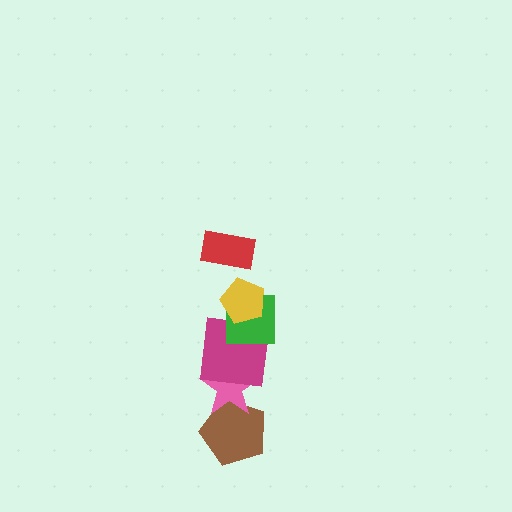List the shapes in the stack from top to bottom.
From top to bottom: the red rectangle, the yellow pentagon, the green square, the magenta square, the pink star, the brown pentagon.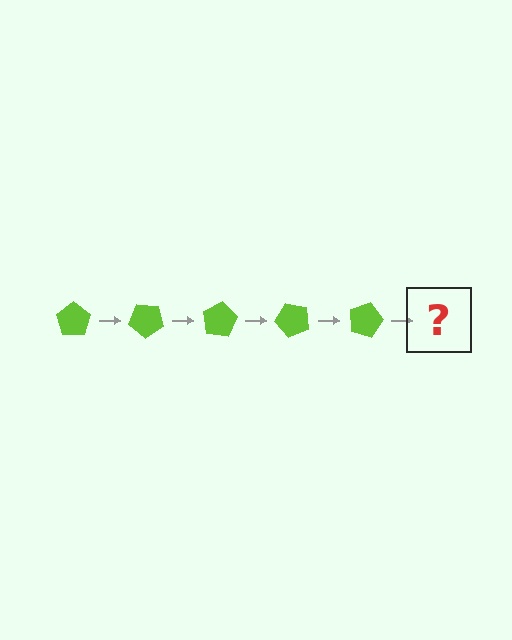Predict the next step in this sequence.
The next step is a lime pentagon rotated 200 degrees.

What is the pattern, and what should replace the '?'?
The pattern is that the pentagon rotates 40 degrees each step. The '?' should be a lime pentagon rotated 200 degrees.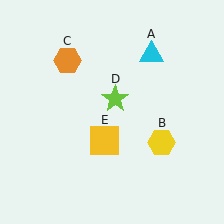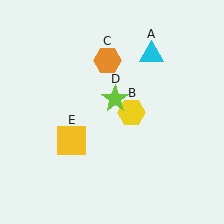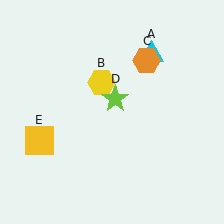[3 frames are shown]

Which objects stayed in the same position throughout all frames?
Cyan triangle (object A) and lime star (object D) remained stationary.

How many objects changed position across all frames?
3 objects changed position: yellow hexagon (object B), orange hexagon (object C), yellow square (object E).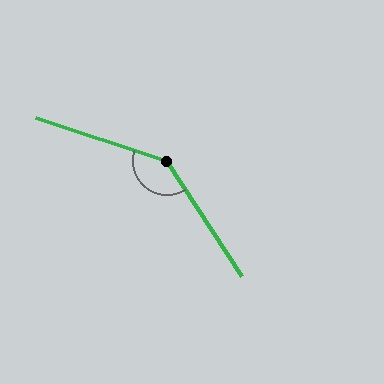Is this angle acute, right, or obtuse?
It is obtuse.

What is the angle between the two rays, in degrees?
Approximately 141 degrees.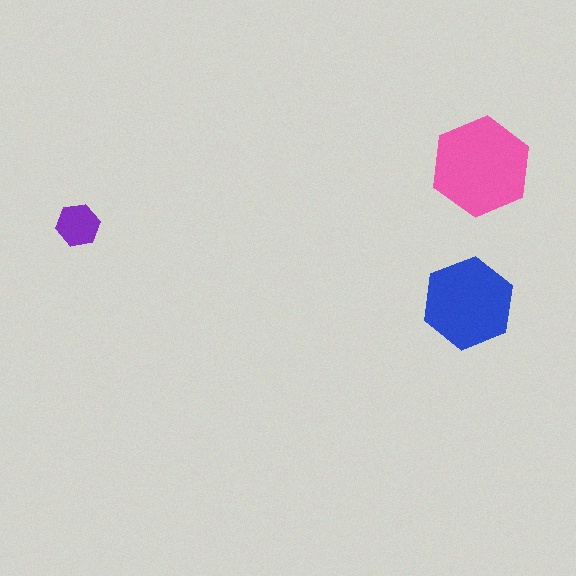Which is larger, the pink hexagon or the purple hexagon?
The pink one.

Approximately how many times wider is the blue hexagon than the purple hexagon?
About 2 times wider.